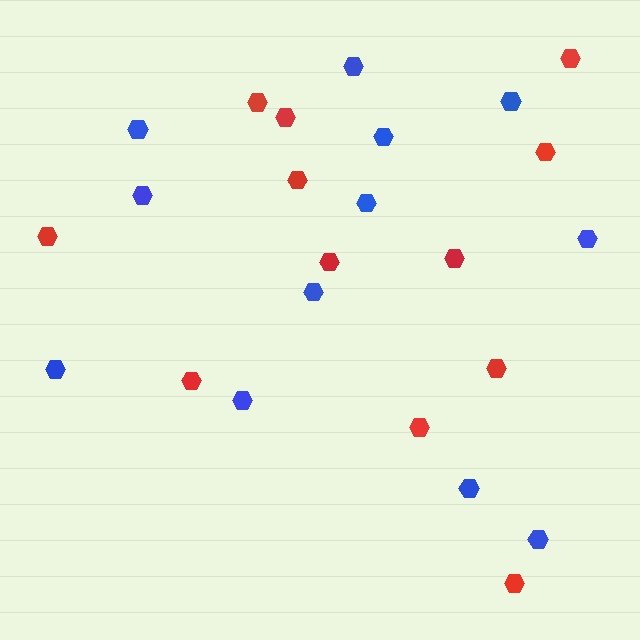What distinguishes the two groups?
There are 2 groups: one group of blue hexagons (12) and one group of red hexagons (12).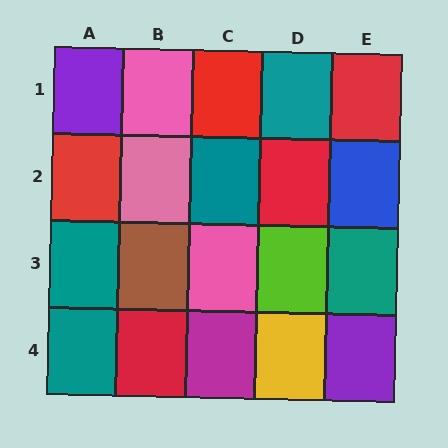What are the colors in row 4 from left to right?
Teal, red, magenta, yellow, purple.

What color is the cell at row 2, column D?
Red.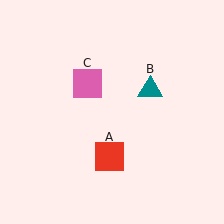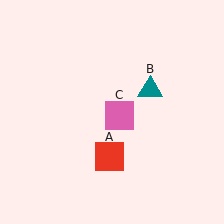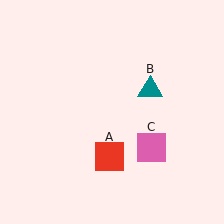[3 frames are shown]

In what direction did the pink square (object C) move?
The pink square (object C) moved down and to the right.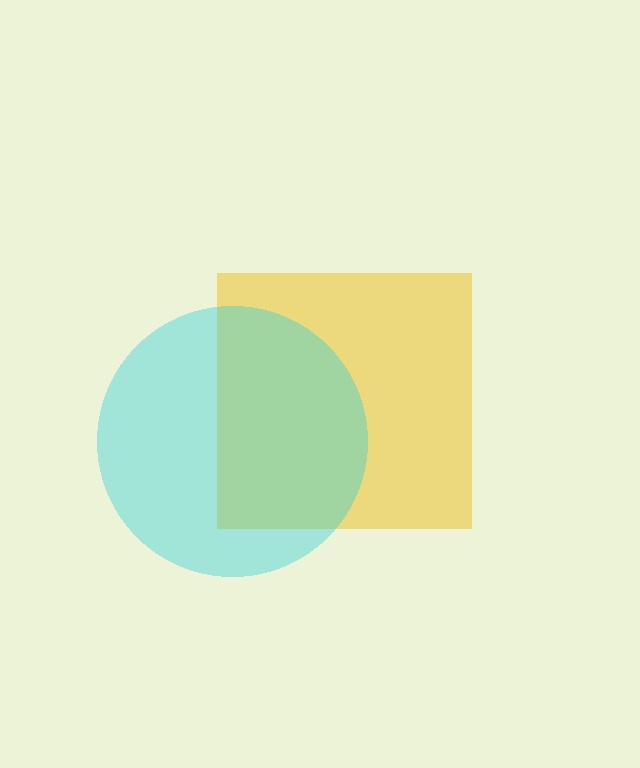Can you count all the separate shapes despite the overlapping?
Yes, there are 2 separate shapes.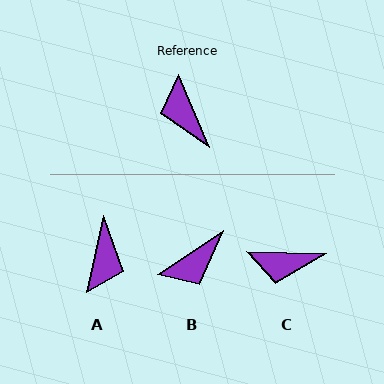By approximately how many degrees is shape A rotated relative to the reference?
Approximately 145 degrees counter-clockwise.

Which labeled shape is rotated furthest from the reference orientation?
A, about 145 degrees away.